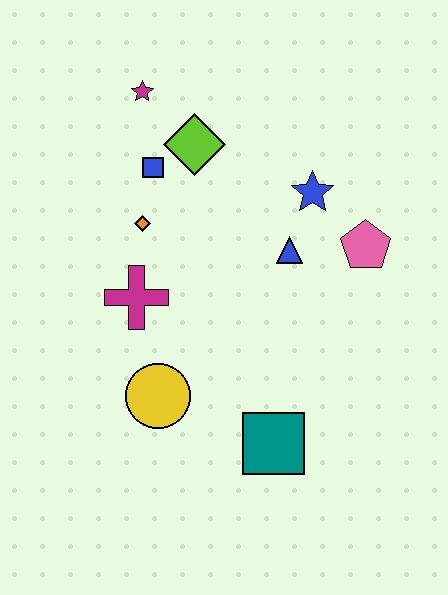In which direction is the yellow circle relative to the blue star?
The yellow circle is below the blue star.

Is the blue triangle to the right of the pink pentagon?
No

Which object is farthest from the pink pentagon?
The magenta star is farthest from the pink pentagon.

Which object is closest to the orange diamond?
The blue square is closest to the orange diamond.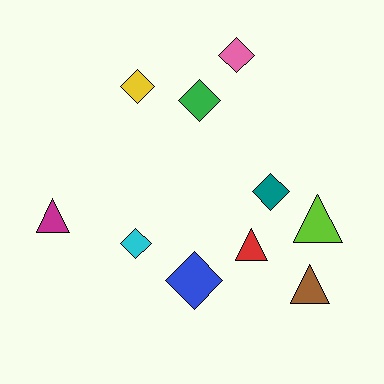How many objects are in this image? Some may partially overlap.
There are 10 objects.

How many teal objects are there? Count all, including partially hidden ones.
There is 1 teal object.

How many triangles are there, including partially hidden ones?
There are 4 triangles.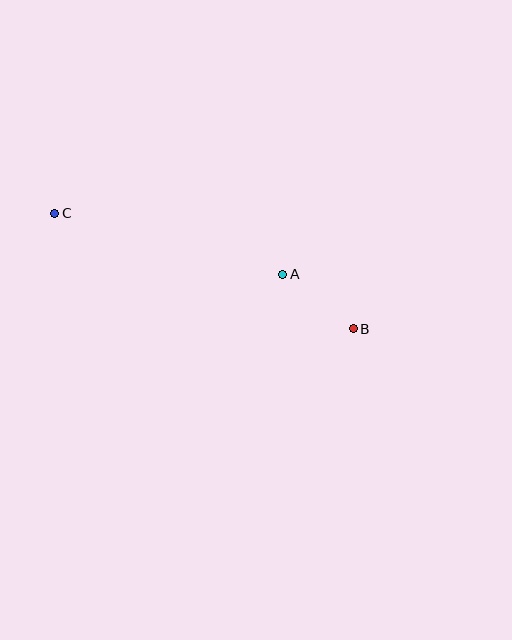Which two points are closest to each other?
Points A and B are closest to each other.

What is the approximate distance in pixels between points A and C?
The distance between A and C is approximately 236 pixels.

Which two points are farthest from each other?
Points B and C are farthest from each other.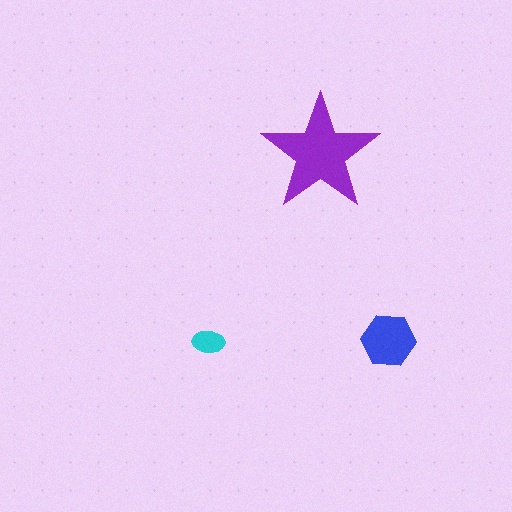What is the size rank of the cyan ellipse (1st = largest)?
3rd.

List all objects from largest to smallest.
The purple star, the blue hexagon, the cyan ellipse.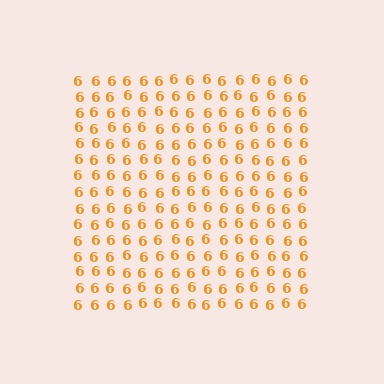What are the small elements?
The small elements are digit 6's.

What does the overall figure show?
The overall figure shows a square.